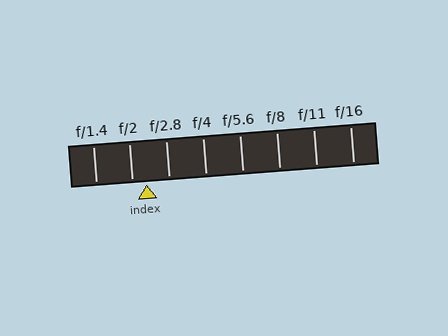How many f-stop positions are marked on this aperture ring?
There are 8 f-stop positions marked.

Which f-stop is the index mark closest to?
The index mark is closest to f/2.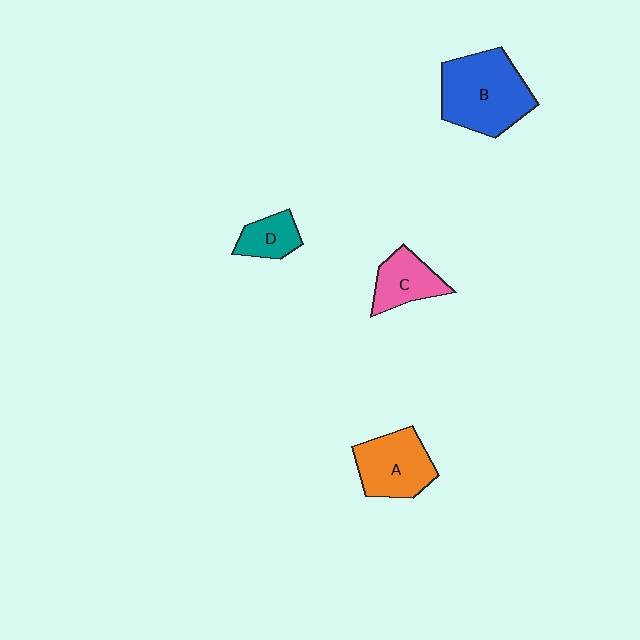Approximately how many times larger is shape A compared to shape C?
Approximately 1.4 times.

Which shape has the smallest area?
Shape D (teal).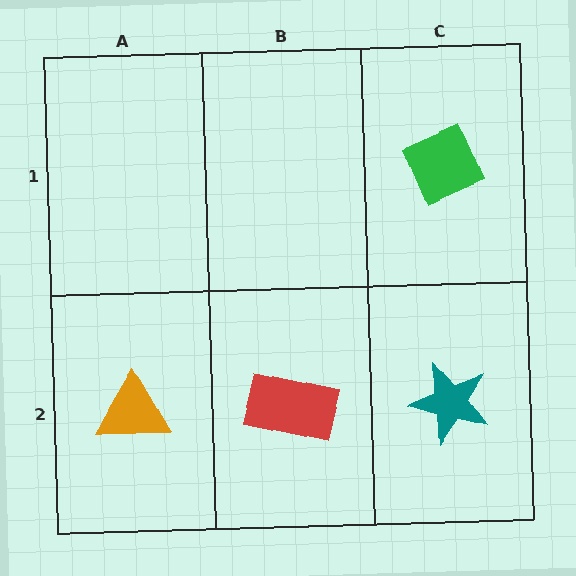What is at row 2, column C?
A teal star.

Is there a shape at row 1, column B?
No, that cell is empty.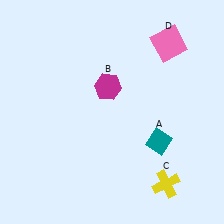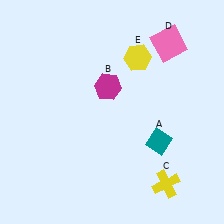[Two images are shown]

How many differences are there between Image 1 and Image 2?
There is 1 difference between the two images.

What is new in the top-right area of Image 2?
A yellow hexagon (E) was added in the top-right area of Image 2.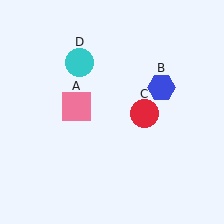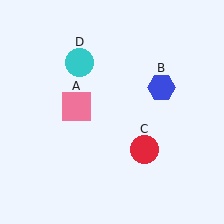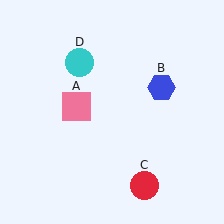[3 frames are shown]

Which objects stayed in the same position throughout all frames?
Pink square (object A) and blue hexagon (object B) and cyan circle (object D) remained stationary.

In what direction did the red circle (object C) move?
The red circle (object C) moved down.